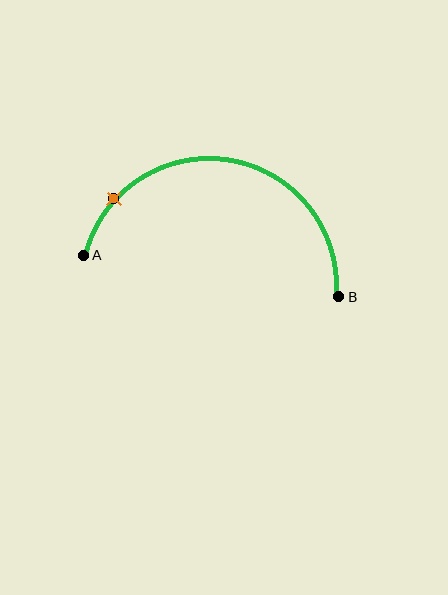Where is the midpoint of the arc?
The arc midpoint is the point on the curve farthest from the straight line joining A and B. It sits above that line.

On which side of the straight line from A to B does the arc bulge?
The arc bulges above the straight line connecting A and B.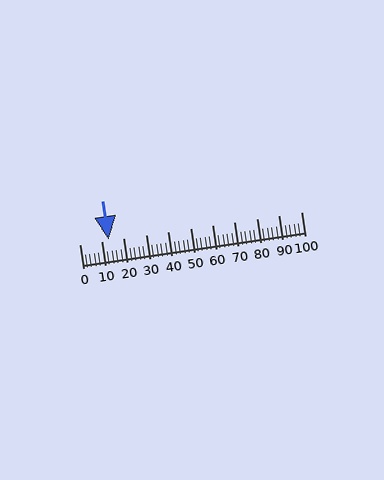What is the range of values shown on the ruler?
The ruler shows values from 0 to 100.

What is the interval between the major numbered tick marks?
The major tick marks are spaced 10 units apart.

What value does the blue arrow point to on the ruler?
The blue arrow points to approximately 13.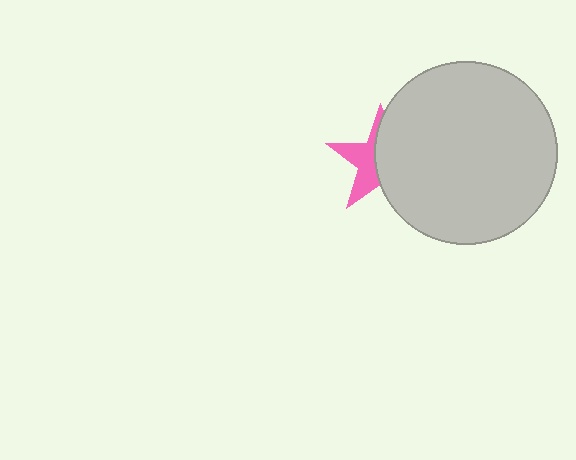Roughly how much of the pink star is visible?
A small part of it is visible (roughly 42%).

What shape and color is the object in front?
The object in front is a light gray circle.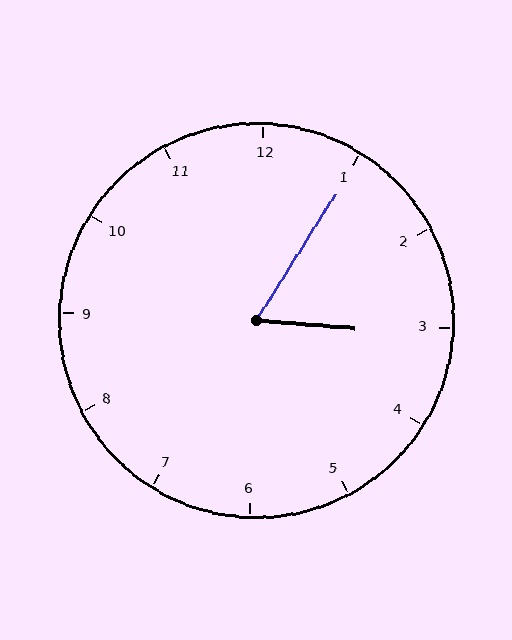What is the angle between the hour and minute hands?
Approximately 62 degrees.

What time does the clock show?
3:05.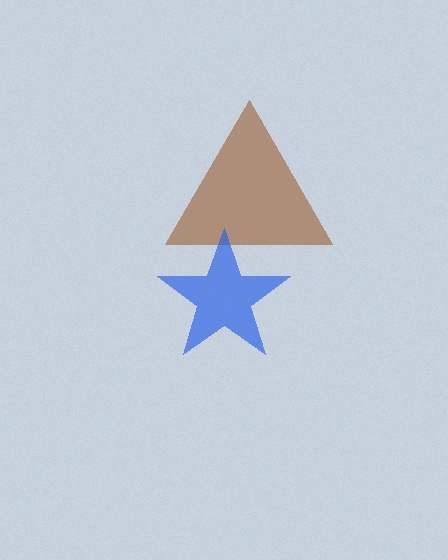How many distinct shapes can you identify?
There are 2 distinct shapes: a brown triangle, a blue star.